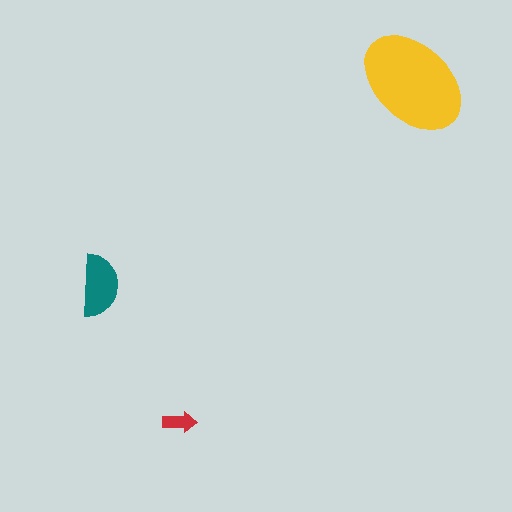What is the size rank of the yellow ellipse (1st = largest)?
1st.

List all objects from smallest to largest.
The red arrow, the teal semicircle, the yellow ellipse.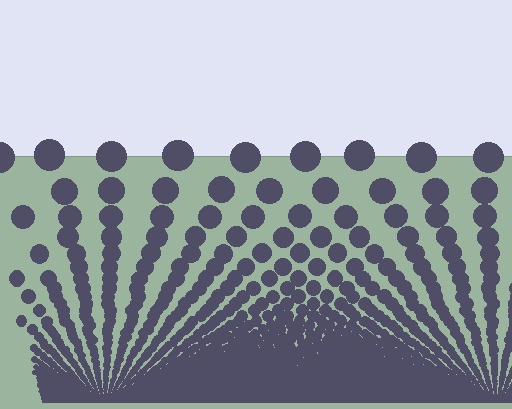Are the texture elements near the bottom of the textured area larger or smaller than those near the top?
Smaller. The gradient is inverted — elements near the bottom are smaller and denser.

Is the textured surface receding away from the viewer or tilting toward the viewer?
The surface appears to tilt toward the viewer. Texture elements get larger and sparser toward the top.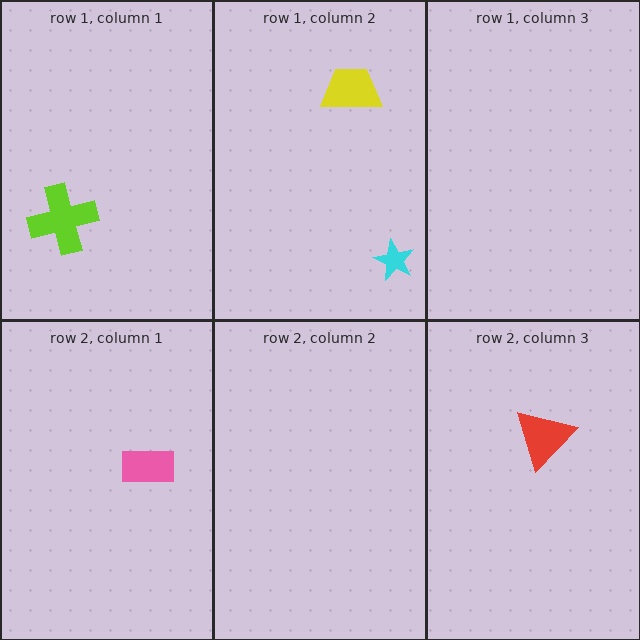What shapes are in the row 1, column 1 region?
The lime cross.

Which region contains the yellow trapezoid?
The row 1, column 2 region.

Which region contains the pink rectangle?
The row 2, column 1 region.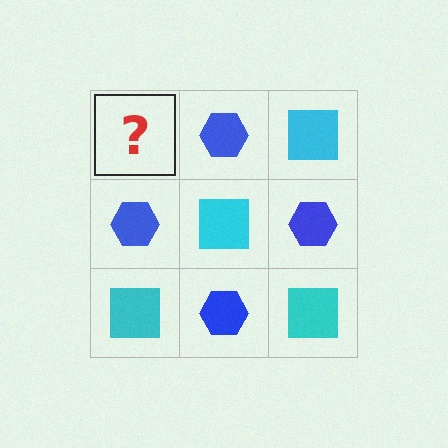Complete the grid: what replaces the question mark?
The question mark should be replaced with a cyan square.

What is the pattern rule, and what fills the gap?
The rule is that it alternates cyan square and blue hexagon in a checkerboard pattern. The gap should be filled with a cyan square.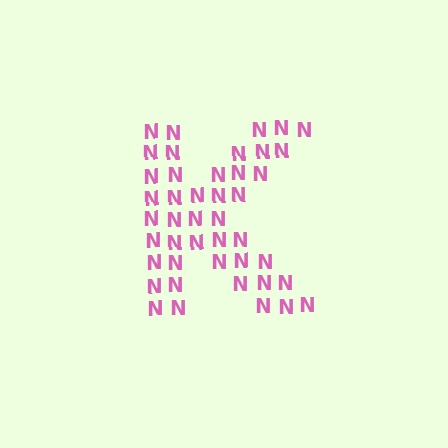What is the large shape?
The large shape is the letter K.